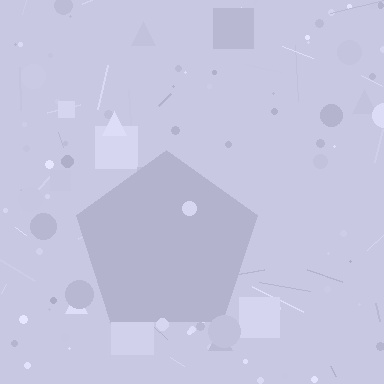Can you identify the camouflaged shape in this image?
The camouflaged shape is a pentagon.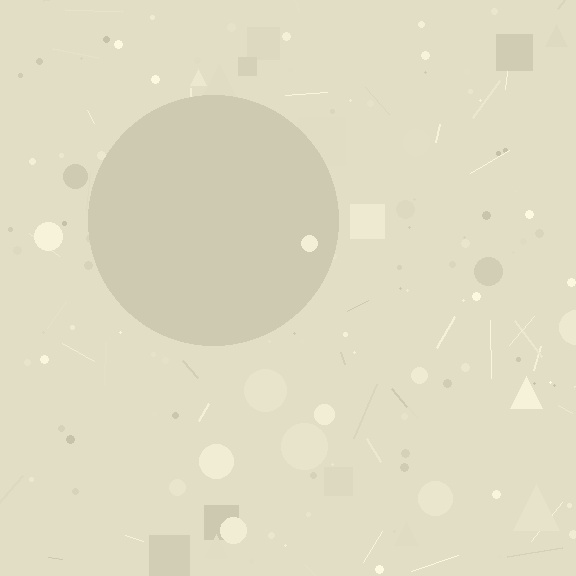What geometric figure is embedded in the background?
A circle is embedded in the background.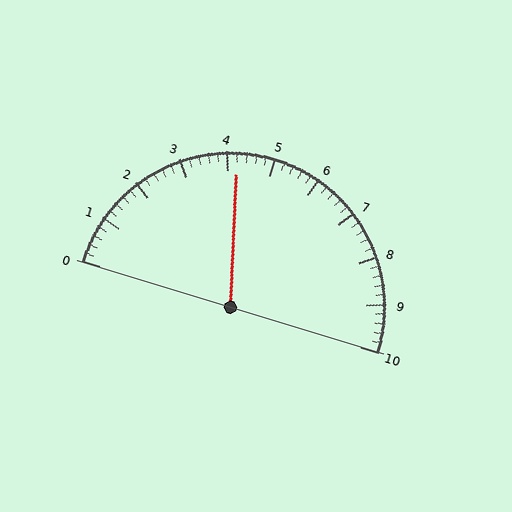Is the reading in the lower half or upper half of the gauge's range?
The reading is in the lower half of the range (0 to 10).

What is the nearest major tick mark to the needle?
The nearest major tick mark is 4.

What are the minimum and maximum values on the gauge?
The gauge ranges from 0 to 10.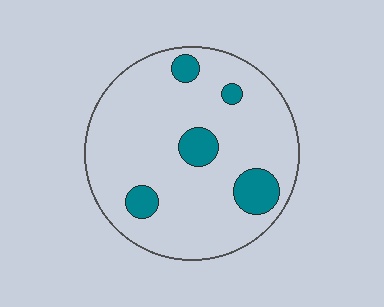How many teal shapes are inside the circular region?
5.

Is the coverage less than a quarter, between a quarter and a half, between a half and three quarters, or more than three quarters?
Less than a quarter.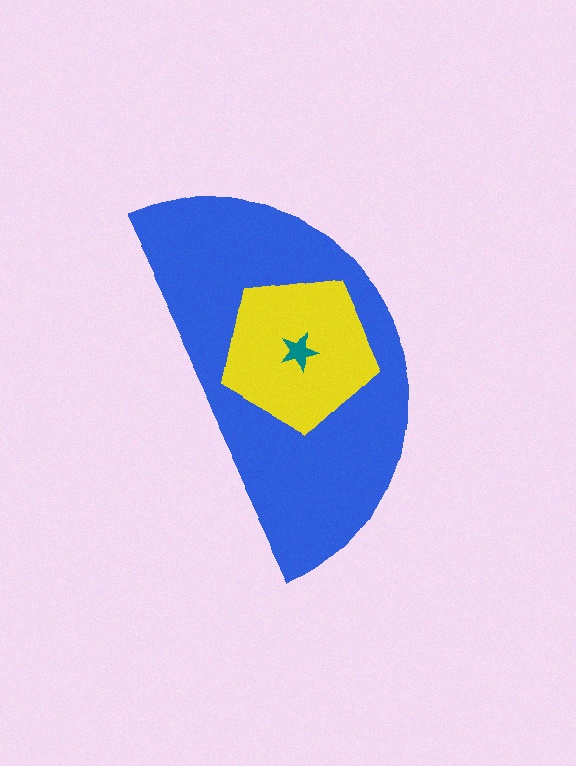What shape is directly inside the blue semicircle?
The yellow pentagon.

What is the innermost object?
The teal star.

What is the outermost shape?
The blue semicircle.